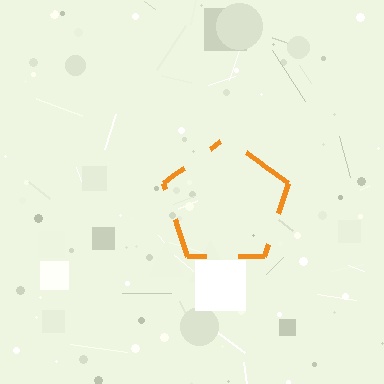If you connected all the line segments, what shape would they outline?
They would outline a pentagon.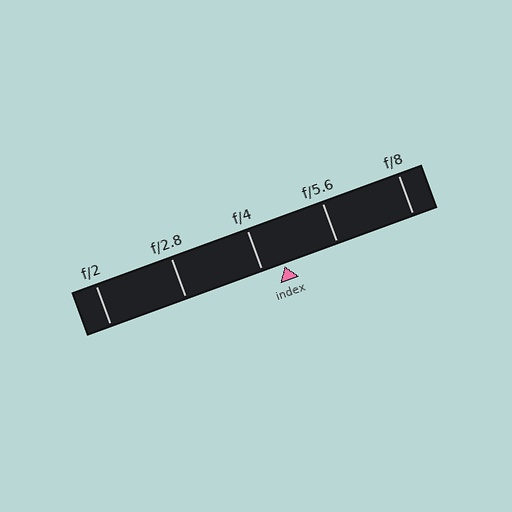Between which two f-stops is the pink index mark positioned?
The index mark is between f/4 and f/5.6.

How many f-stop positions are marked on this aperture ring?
There are 5 f-stop positions marked.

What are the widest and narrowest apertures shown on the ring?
The widest aperture shown is f/2 and the narrowest is f/8.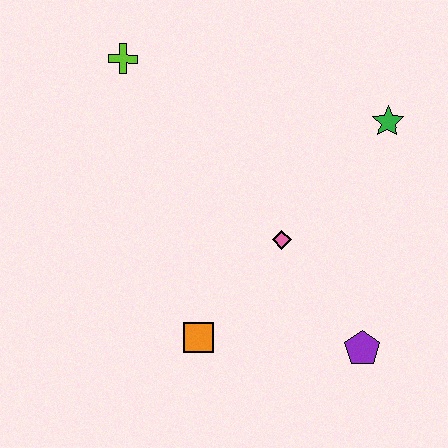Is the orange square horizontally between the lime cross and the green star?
Yes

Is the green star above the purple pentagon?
Yes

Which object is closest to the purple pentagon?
The pink diamond is closest to the purple pentagon.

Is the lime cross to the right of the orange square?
No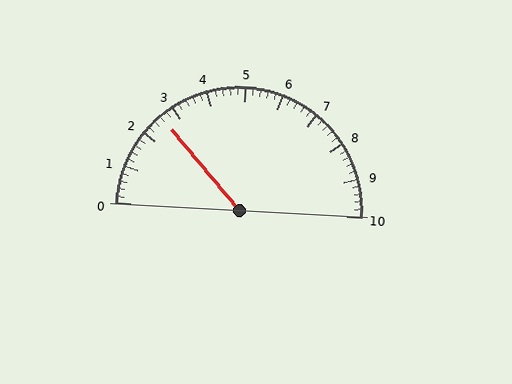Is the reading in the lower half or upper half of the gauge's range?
The reading is in the lower half of the range (0 to 10).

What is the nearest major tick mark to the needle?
The nearest major tick mark is 3.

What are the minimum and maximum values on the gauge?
The gauge ranges from 0 to 10.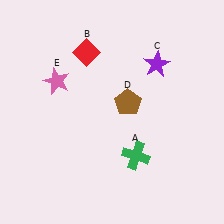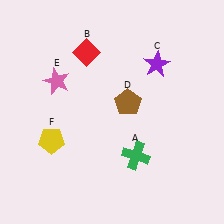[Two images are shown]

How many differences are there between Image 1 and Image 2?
There is 1 difference between the two images.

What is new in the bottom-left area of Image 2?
A yellow pentagon (F) was added in the bottom-left area of Image 2.